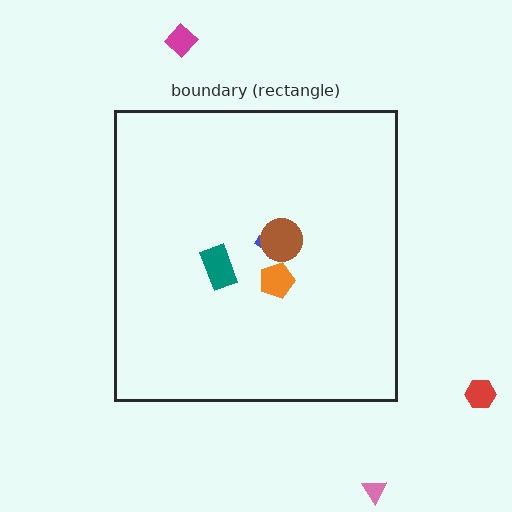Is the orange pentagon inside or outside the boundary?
Inside.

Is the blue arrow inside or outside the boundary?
Inside.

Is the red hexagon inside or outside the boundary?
Outside.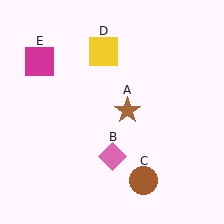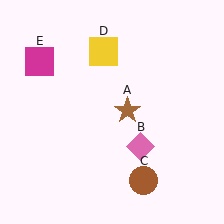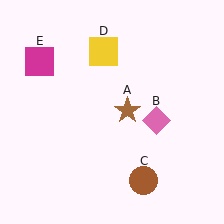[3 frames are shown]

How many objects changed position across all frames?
1 object changed position: pink diamond (object B).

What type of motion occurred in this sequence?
The pink diamond (object B) rotated counterclockwise around the center of the scene.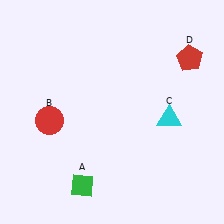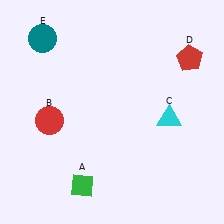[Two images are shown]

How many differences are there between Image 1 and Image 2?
There is 1 difference between the two images.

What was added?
A teal circle (E) was added in Image 2.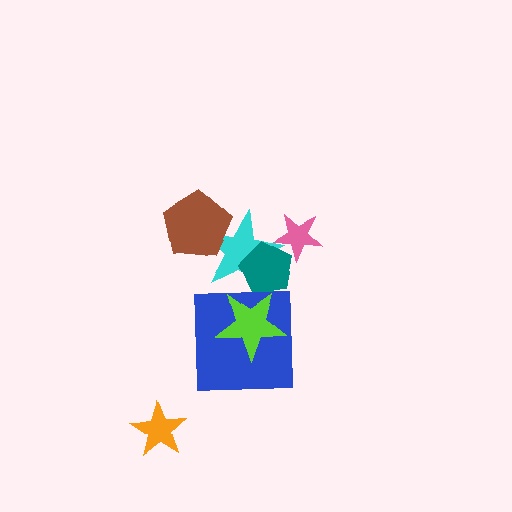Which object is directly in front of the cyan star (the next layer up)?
The teal pentagon is directly in front of the cyan star.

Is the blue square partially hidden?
Yes, it is partially covered by another shape.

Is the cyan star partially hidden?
Yes, it is partially covered by another shape.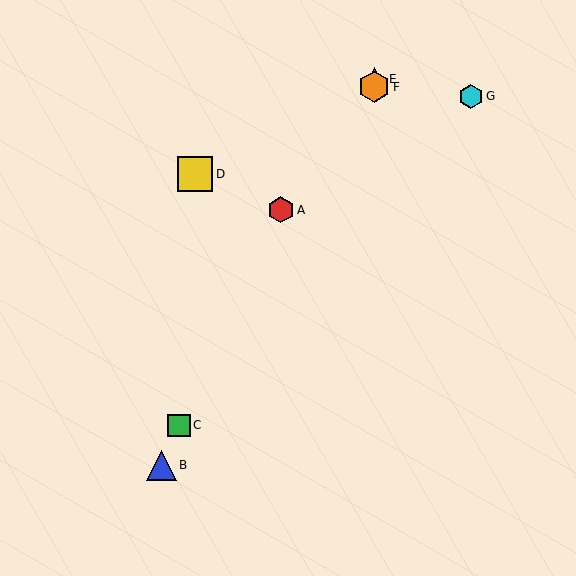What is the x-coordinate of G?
Object G is at x≈471.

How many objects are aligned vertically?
2 objects (E, F) are aligned vertically.